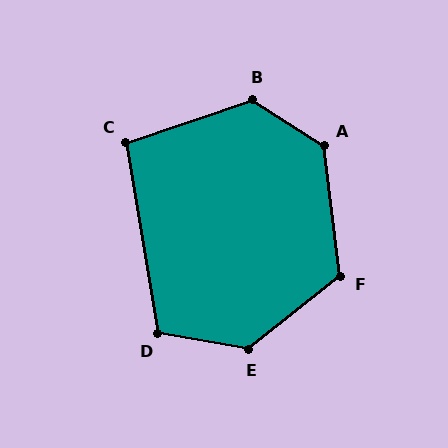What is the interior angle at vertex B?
Approximately 129 degrees (obtuse).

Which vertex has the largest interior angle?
E, at approximately 131 degrees.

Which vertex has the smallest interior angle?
C, at approximately 99 degrees.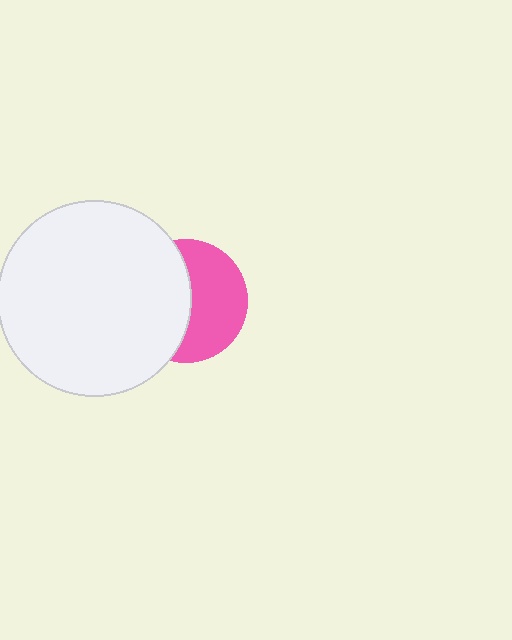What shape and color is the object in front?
The object in front is a white circle.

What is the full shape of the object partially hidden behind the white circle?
The partially hidden object is a pink circle.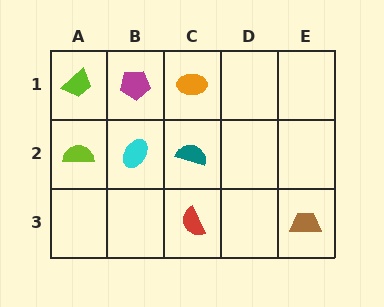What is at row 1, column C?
An orange ellipse.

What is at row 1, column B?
A magenta pentagon.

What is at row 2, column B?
A cyan ellipse.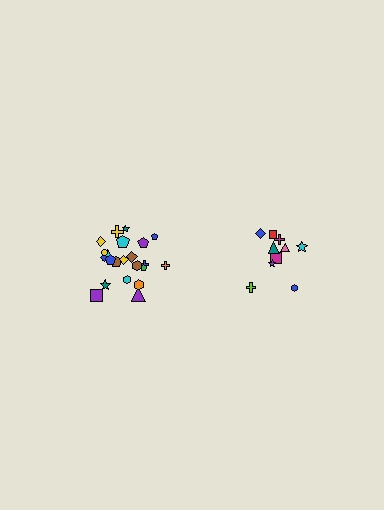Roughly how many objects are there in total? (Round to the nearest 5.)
Roughly 30 objects in total.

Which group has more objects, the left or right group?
The left group.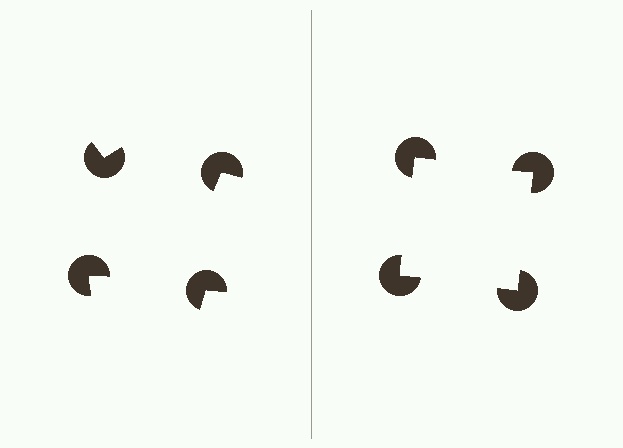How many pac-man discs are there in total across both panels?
8 — 4 on each side.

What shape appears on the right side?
An illusory square.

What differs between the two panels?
The pac-man discs are positioned identically on both sides; only the wedge orientations differ. On the right they align to a square; on the left they are misaligned.